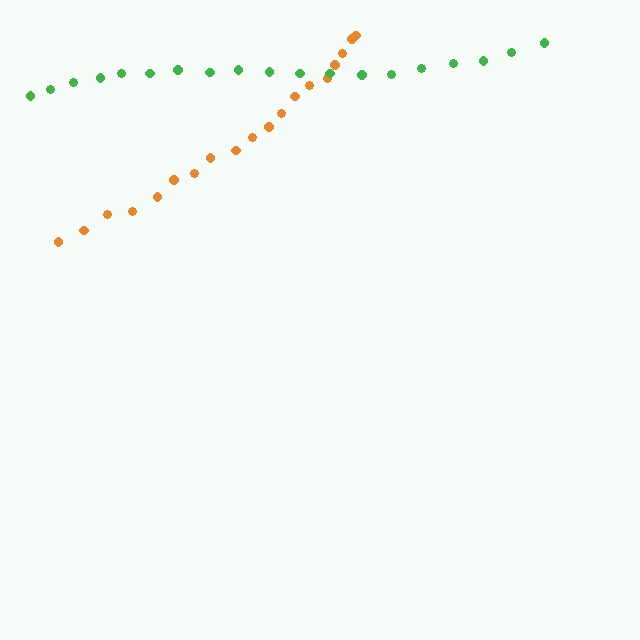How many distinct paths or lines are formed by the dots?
There are 2 distinct paths.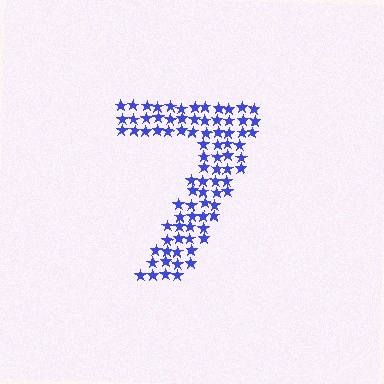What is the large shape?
The large shape is the digit 7.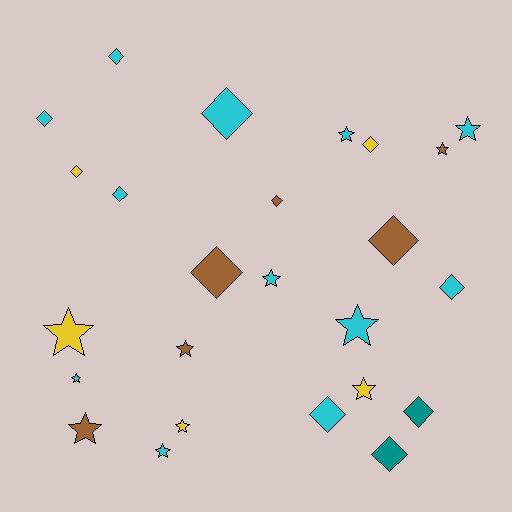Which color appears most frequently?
Cyan, with 12 objects.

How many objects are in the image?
There are 25 objects.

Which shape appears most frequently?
Diamond, with 13 objects.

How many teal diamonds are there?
There are 2 teal diamonds.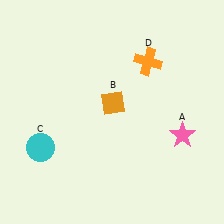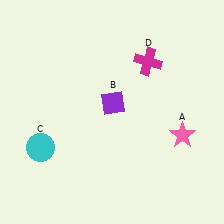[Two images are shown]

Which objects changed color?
B changed from orange to purple. D changed from orange to magenta.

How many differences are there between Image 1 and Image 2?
There are 2 differences between the two images.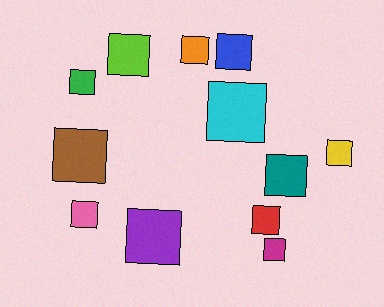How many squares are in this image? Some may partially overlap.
There are 12 squares.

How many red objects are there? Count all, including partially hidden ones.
There is 1 red object.